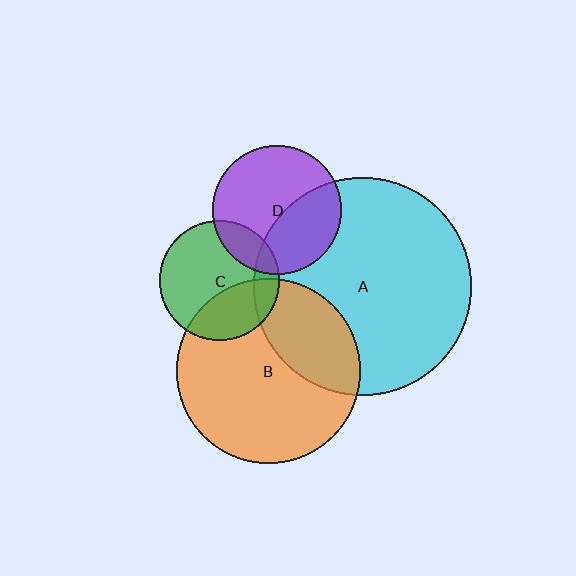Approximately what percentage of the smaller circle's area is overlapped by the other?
Approximately 30%.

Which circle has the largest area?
Circle A (cyan).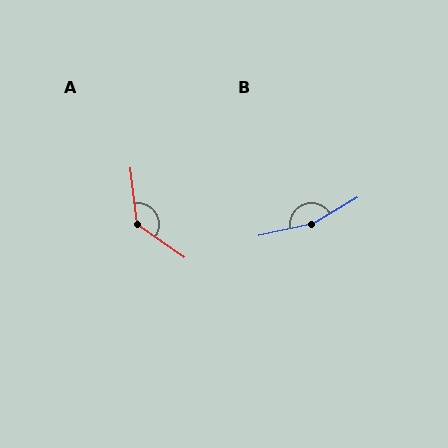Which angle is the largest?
B, at approximately 162 degrees.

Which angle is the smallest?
A, at approximately 131 degrees.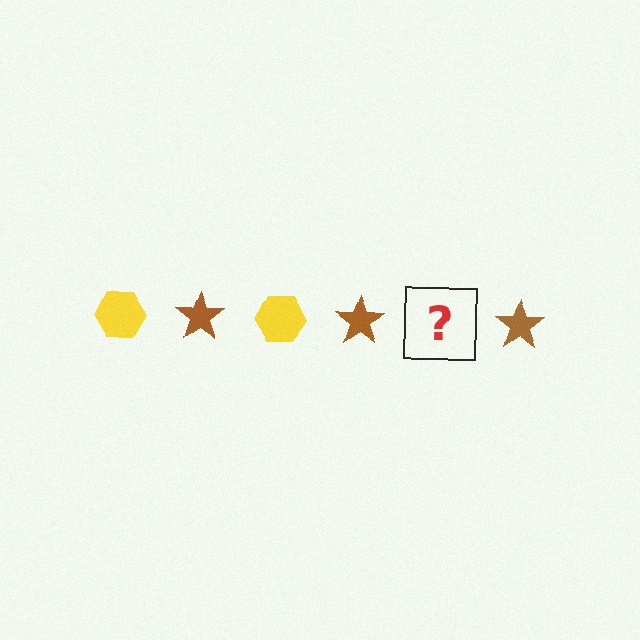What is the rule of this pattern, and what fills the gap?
The rule is that the pattern alternates between yellow hexagon and brown star. The gap should be filled with a yellow hexagon.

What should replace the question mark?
The question mark should be replaced with a yellow hexagon.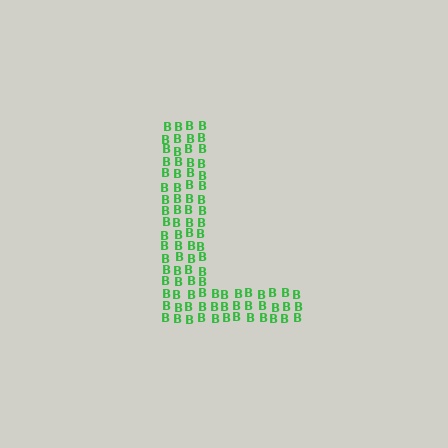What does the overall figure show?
The overall figure shows the letter L.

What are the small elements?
The small elements are letter B's.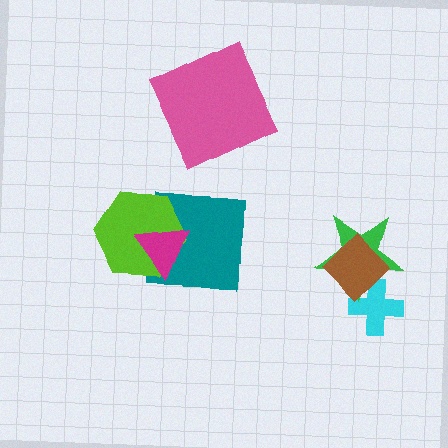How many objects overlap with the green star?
2 objects overlap with the green star.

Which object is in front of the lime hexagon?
The magenta triangle is in front of the lime hexagon.